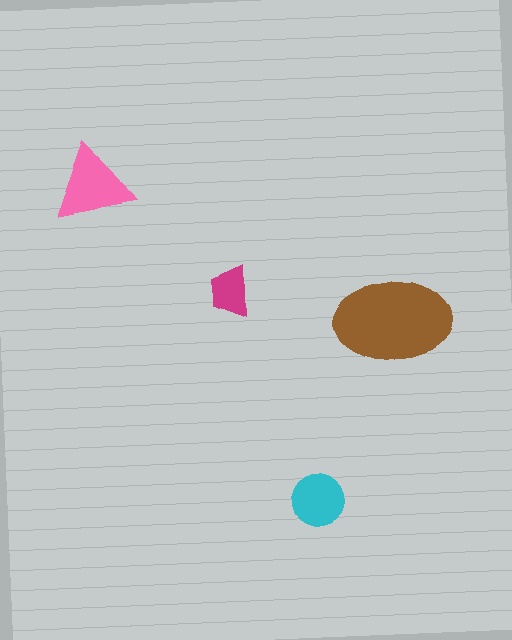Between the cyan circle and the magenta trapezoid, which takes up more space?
The cyan circle.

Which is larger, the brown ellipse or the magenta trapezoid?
The brown ellipse.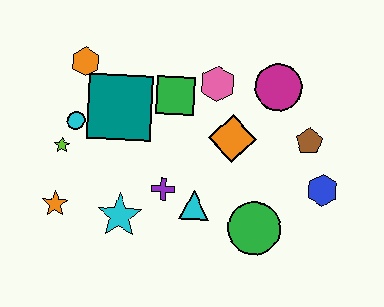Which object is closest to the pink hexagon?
The green square is closest to the pink hexagon.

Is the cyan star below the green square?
Yes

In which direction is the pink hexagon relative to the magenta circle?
The pink hexagon is to the left of the magenta circle.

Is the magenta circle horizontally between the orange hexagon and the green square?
No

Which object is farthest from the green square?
The blue hexagon is farthest from the green square.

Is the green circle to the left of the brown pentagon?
Yes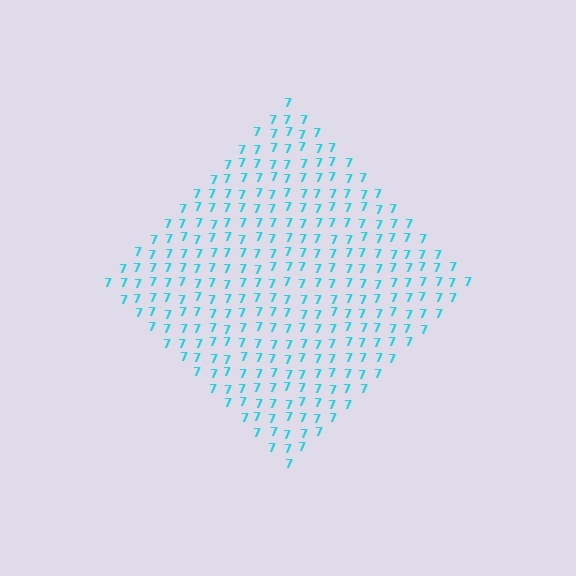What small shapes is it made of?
It is made of small digit 7's.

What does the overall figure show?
The overall figure shows a diamond.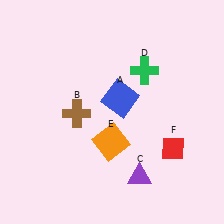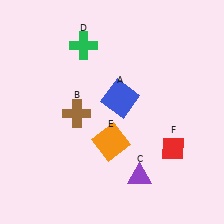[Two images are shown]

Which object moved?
The green cross (D) moved left.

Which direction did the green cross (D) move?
The green cross (D) moved left.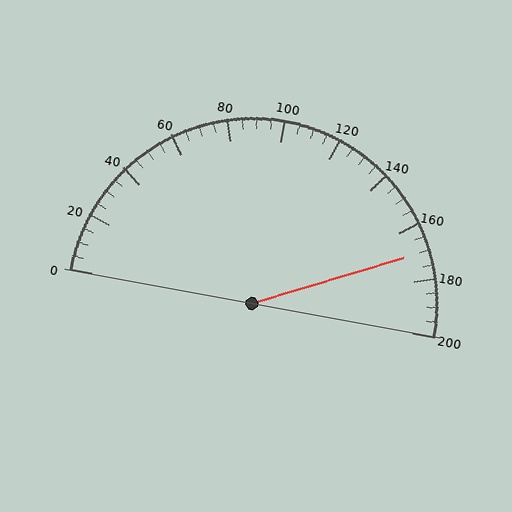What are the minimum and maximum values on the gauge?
The gauge ranges from 0 to 200.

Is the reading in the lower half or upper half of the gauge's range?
The reading is in the upper half of the range (0 to 200).